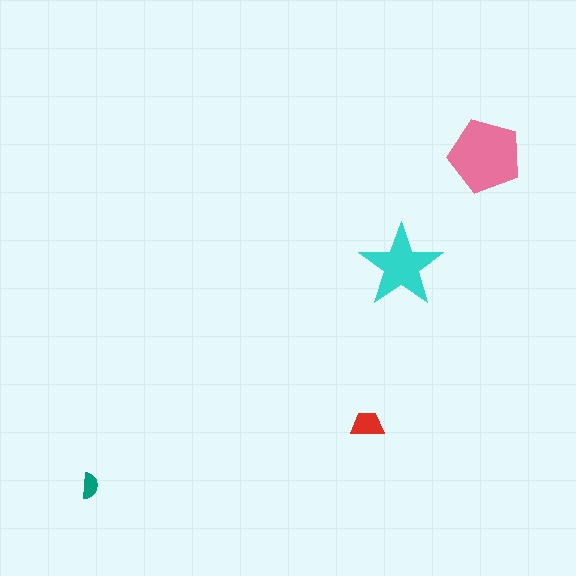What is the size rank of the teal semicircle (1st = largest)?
4th.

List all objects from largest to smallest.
The pink pentagon, the cyan star, the red trapezoid, the teal semicircle.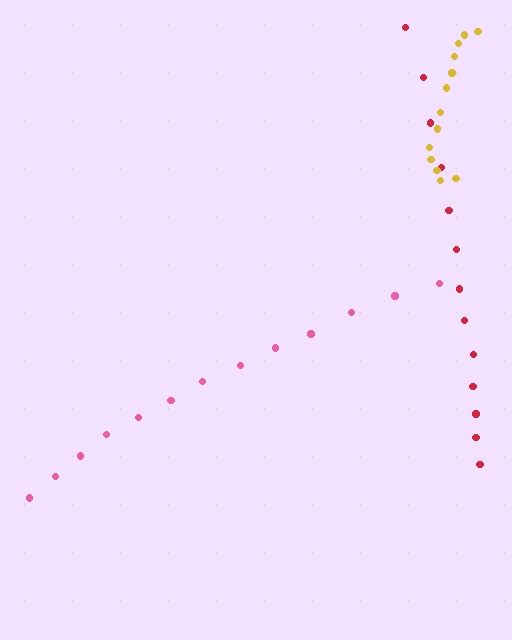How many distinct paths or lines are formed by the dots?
There are 3 distinct paths.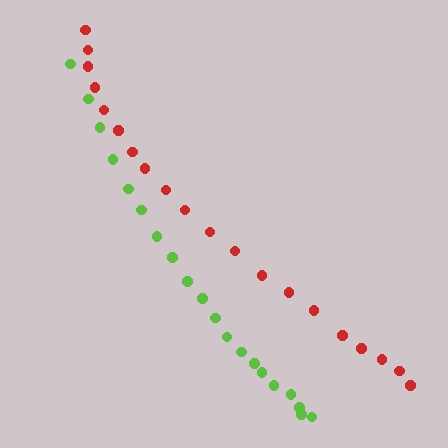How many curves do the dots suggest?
There are 2 distinct paths.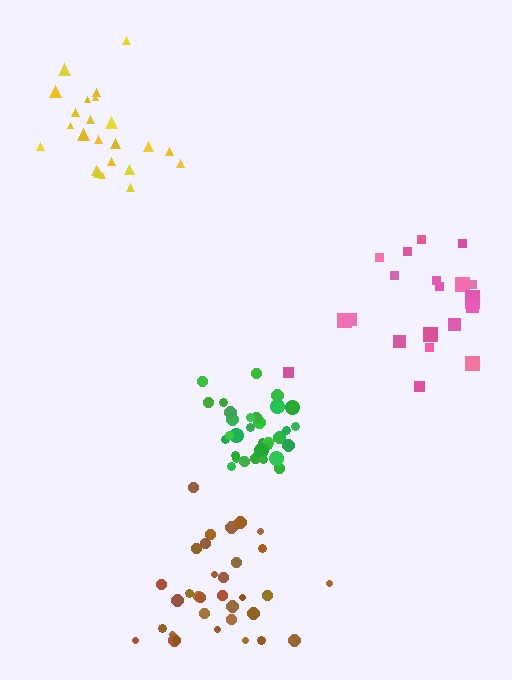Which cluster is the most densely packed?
Green.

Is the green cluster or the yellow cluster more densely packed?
Green.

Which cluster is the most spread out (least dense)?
Pink.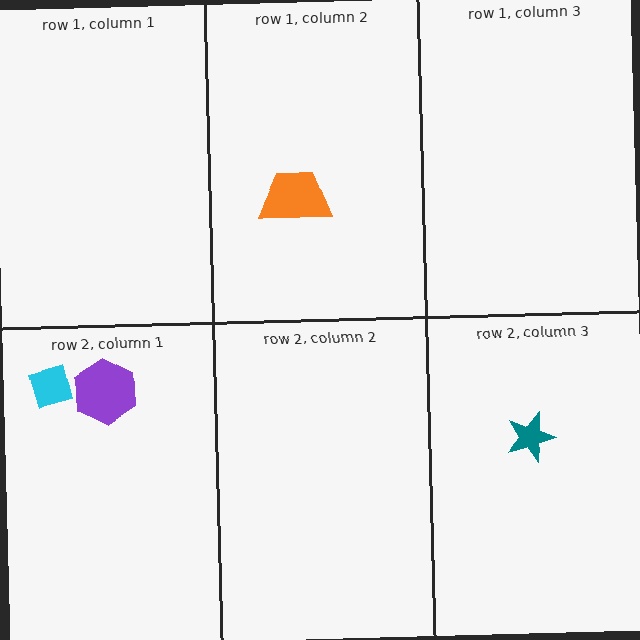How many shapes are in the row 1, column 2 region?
1.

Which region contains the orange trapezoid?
The row 1, column 2 region.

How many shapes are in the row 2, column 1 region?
2.